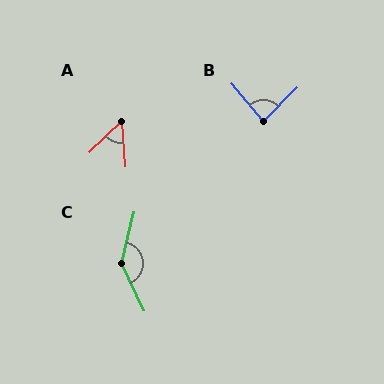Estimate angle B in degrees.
Approximately 85 degrees.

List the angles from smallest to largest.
A (51°), B (85°), C (141°).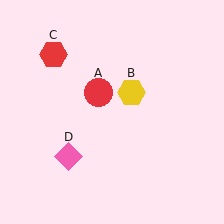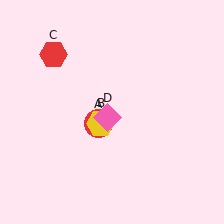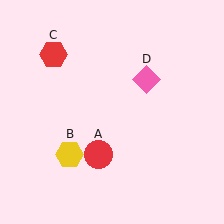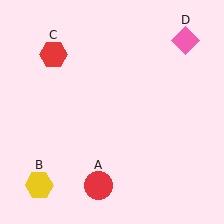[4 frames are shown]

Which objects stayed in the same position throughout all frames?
Red hexagon (object C) remained stationary.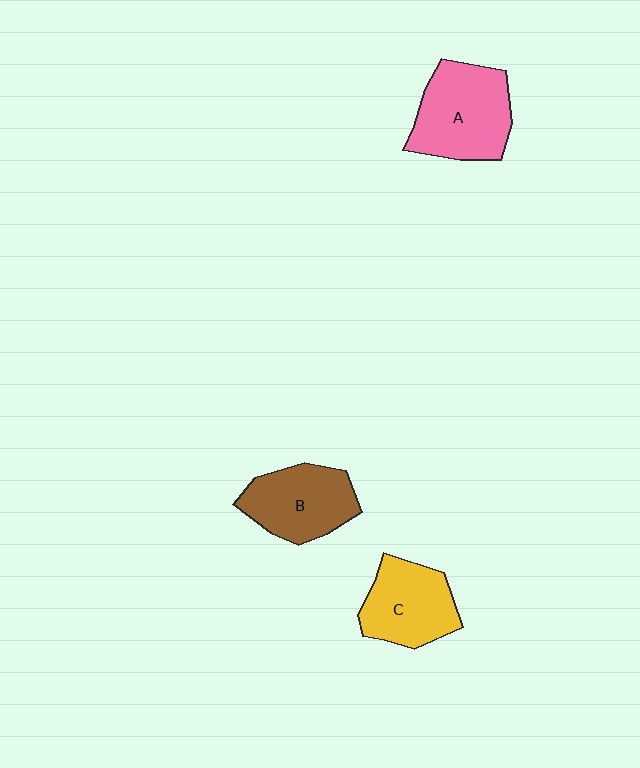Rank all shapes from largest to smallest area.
From largest to smallest: A (pink), B (brown), C (yellow).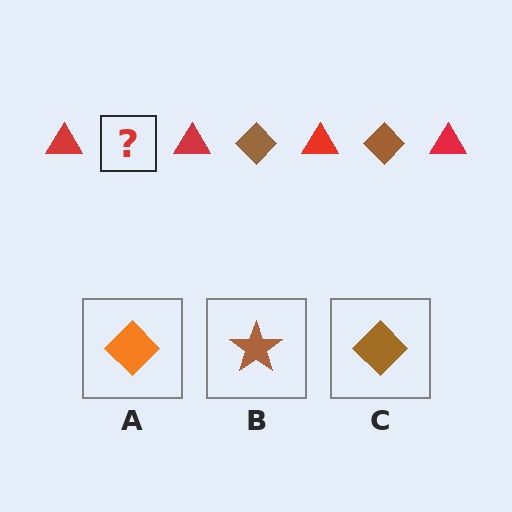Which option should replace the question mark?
Option C.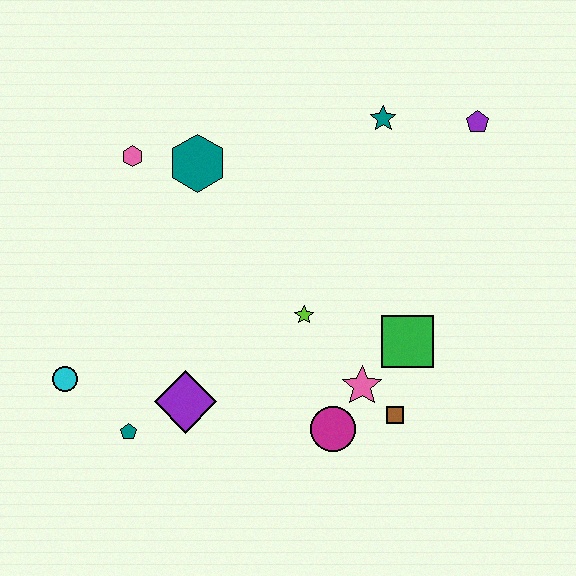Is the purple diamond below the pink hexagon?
Yes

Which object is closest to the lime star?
The pink star is closest to the lime star.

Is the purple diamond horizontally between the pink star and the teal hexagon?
No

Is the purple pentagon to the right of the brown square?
Yes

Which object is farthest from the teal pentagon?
The purple pentagon is farthest from the teal pentagon.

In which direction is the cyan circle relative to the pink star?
The cyan circle is to the left of the pink star.